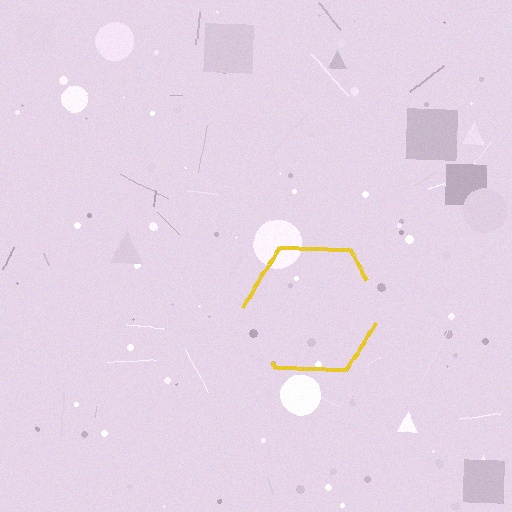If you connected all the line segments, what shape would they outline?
They would outline a hexagon.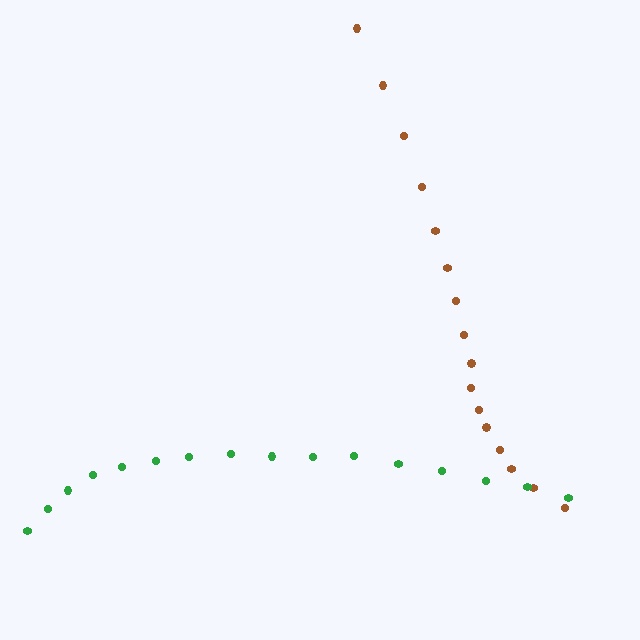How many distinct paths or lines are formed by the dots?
There are 2 distinct paths.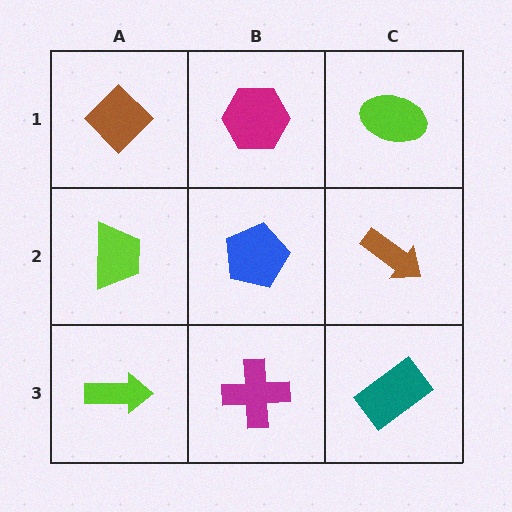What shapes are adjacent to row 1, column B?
A blue pentagon (row 2, column B), a brown diamond (row 1, column A), a lime ellipse (row 1, column C).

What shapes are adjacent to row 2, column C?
A lime ellipse (row 1, column C), a teal rectangle (row 3, column C), a blue pentagon (row 2, column B).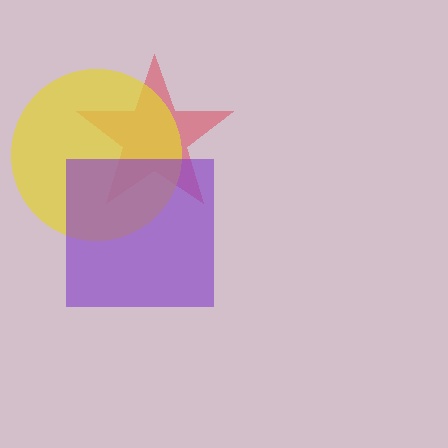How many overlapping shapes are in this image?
There are 3 overlapping shapes in the image.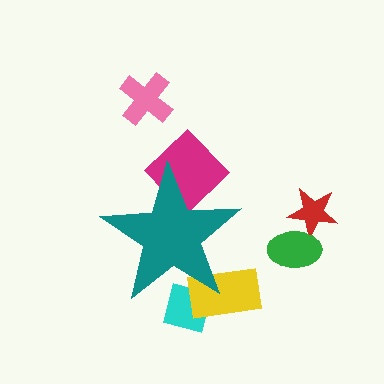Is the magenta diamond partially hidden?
Yes, the magenta diamond is partially hidden behind the teal star.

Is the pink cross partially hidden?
No, the pink cross is fully visible.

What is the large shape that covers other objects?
A teal star.